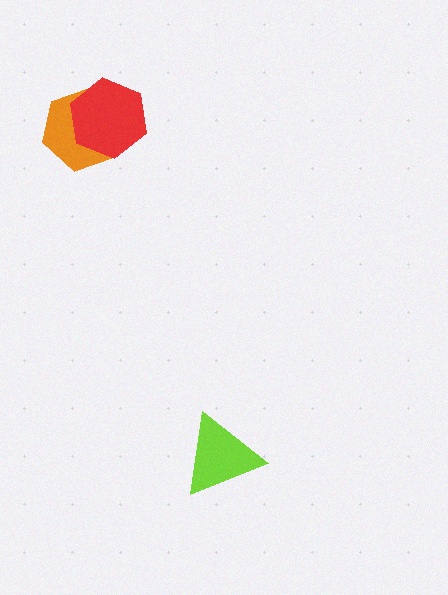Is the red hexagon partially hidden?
No, no other shape covers it.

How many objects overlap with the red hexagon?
1 object overlaps with the red hexagon.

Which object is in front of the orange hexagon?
The red hexagon is in front of the orange hexagon.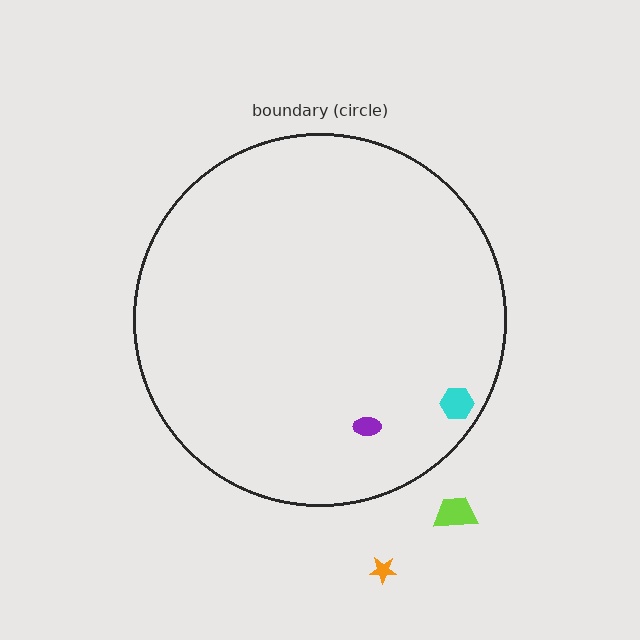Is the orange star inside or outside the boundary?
Outside.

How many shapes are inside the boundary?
2 inside, 2 outside.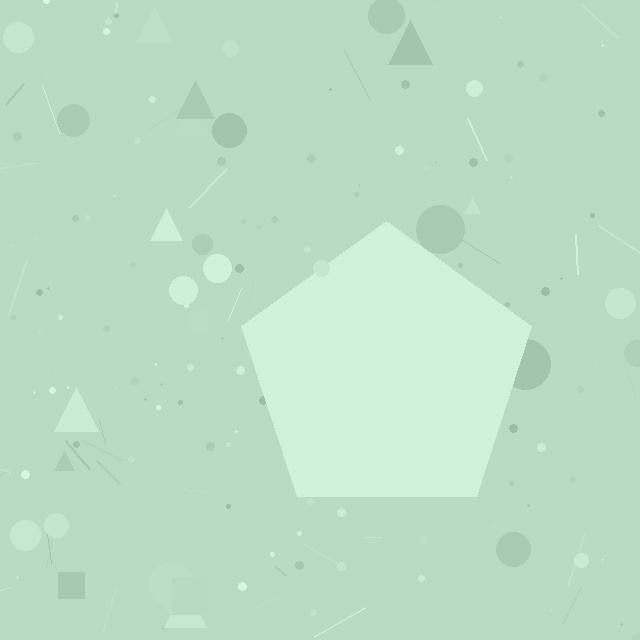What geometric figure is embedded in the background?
A pentagon is embedded in the background.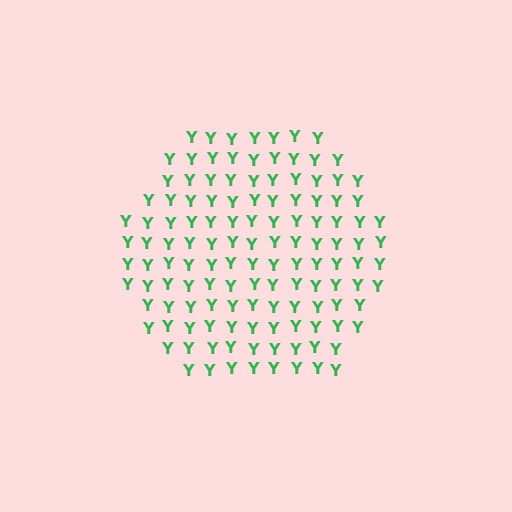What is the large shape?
The large shape is a hexagon.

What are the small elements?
The small elements are letter Y's.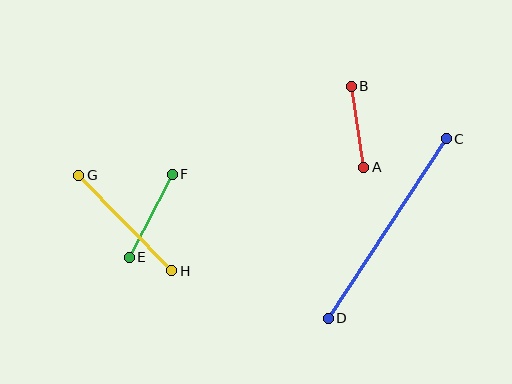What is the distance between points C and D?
The distance is approximately 215 pixels.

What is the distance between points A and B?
The distance is approximately 82 pixels.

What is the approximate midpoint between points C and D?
The midpoint is at approximately (387, 228) pixels.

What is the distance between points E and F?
The distance is approximately 93 pixels.